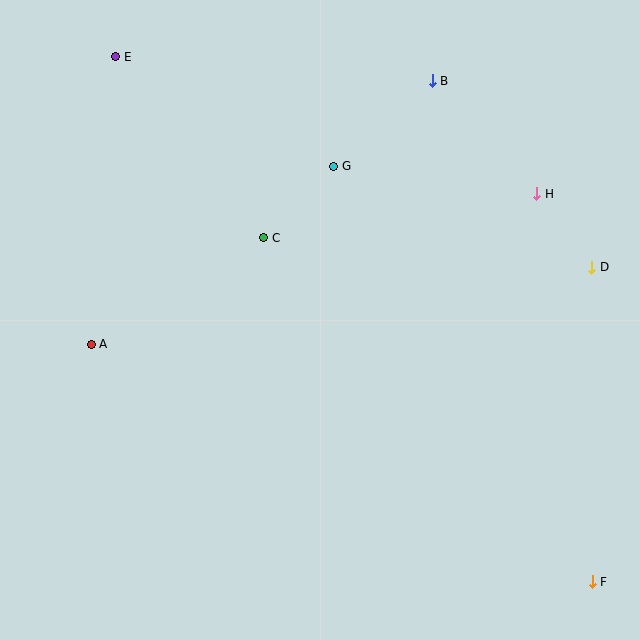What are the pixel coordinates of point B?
Point B is at (432, 81).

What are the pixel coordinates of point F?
Point F is at (592, 582).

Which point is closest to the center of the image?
Point C at (264, 238) is closest to the center.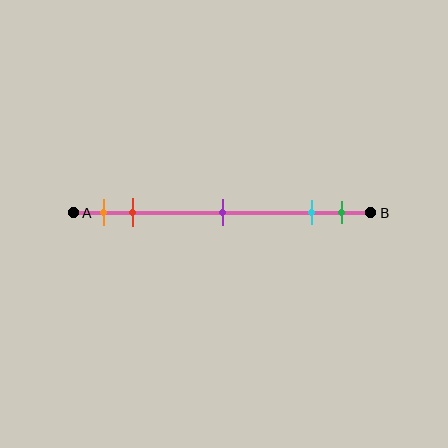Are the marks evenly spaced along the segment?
No, the marks are not evenly spaced.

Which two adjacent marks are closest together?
The cyan and green marks are the closest adjacent pair.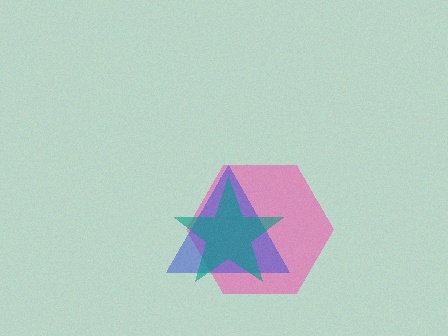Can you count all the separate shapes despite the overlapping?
Yes, there are 3 separate shapes.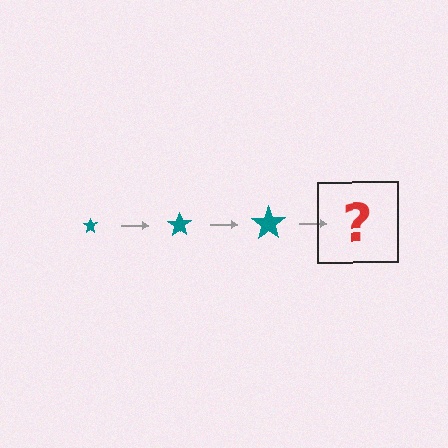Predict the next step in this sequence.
The next step is a teal star, larger than the previous one.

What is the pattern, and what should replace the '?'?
The pattern is that the star gets progressively larger each step. The '?' should be a teal star, larger than the previous one.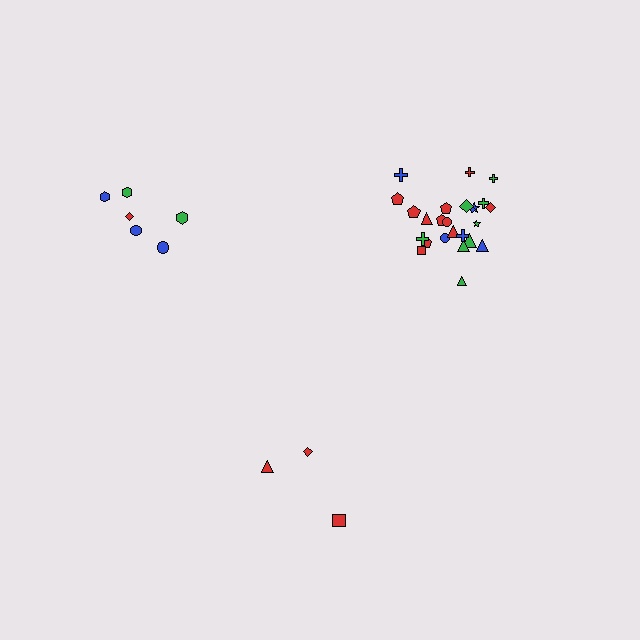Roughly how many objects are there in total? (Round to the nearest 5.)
Roughly 35 objects in total.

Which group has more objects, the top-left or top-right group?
The top-right group.